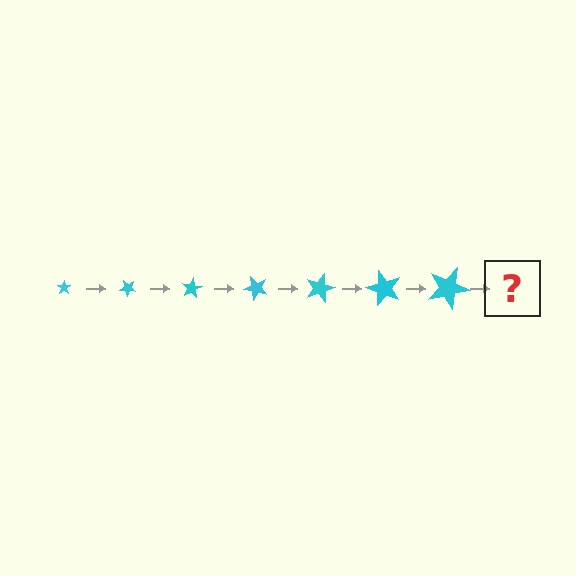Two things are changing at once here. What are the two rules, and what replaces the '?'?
The two rules are that the star grows larger each step and it rotates 40 degrees each step. The '?' should be a star, larger than the previous one and rotated 280 degrees from the start.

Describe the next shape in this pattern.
It should be a star, larger than the previous one and rotated 280 degrees from the start.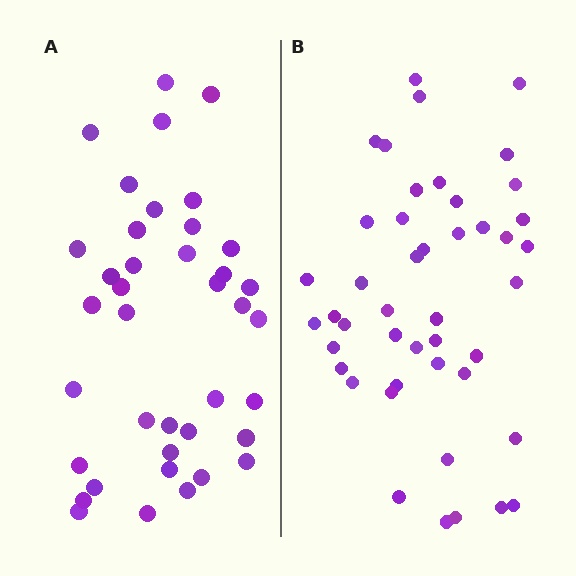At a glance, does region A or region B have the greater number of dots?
Region B (the right region) has more dots.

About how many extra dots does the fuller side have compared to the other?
Region B has about 6 more dots than region A.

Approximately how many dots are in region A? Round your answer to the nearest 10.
About 40 dots. (The exact count is 39, which rounds to 40.)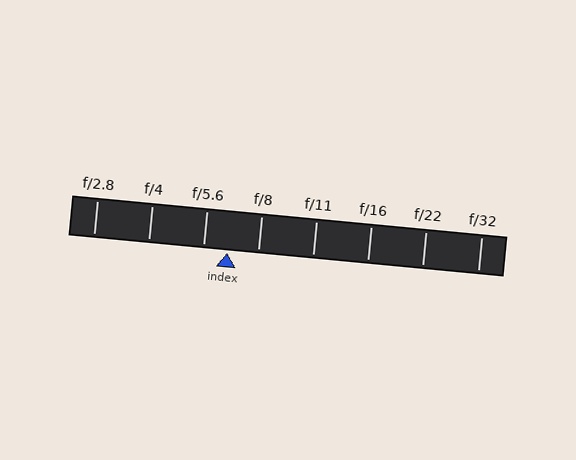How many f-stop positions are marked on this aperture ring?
There are 8 f-stop positions marked.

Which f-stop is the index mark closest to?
The index mark is closest to f/5.6.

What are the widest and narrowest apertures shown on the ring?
The widest aperture shown is f/2.8 and the narrowest is f/32.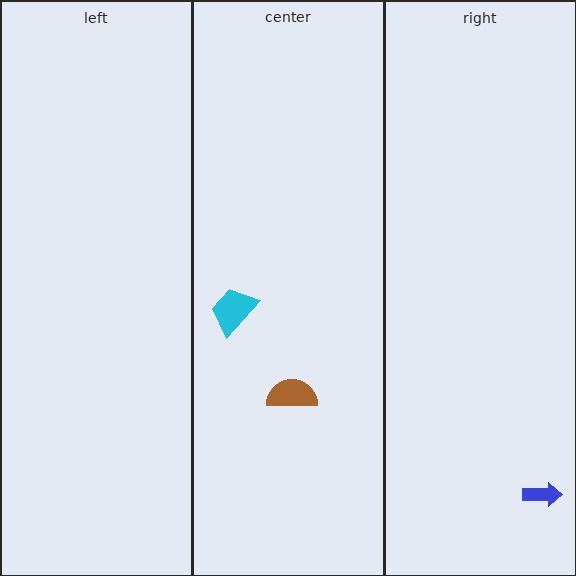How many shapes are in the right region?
1.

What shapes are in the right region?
The blue arrow.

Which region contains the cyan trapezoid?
The center region.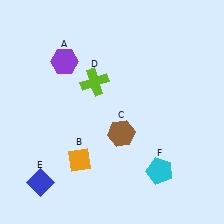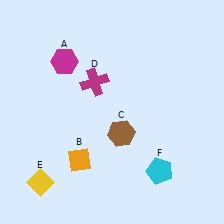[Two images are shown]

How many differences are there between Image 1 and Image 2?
There are 3 differences between the two images.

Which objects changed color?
A changed from purple to magenta. D changed from lime to magenta. E changed from blue to yellow.